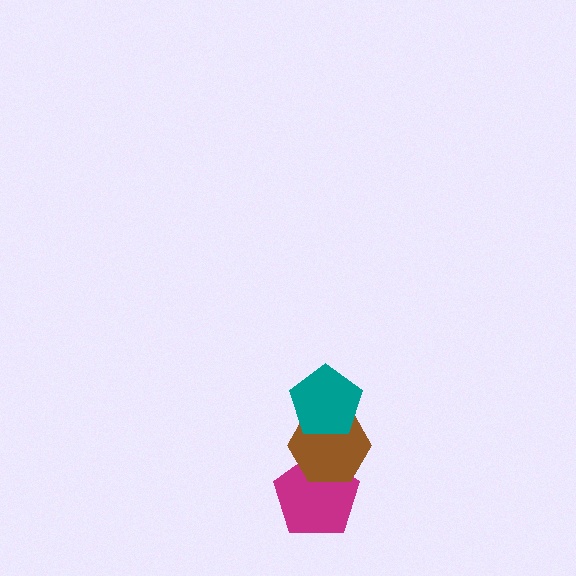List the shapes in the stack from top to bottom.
From top to bottom: the teal pentagon, the brown hexagon, the magenta pentagon.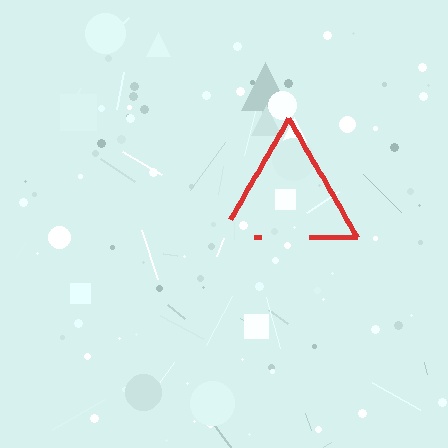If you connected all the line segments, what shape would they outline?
They would outline a triangle.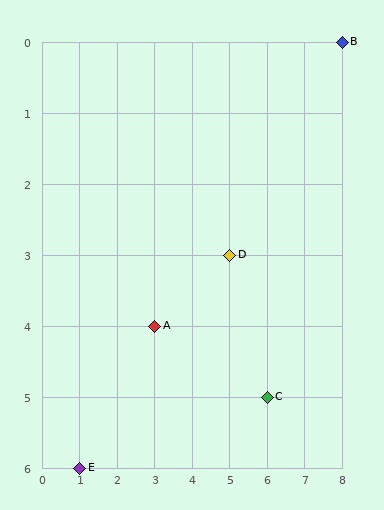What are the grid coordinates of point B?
Point B is at grid coordinates (8, 0).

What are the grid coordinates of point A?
Point A is at grid coordinates (3, 4).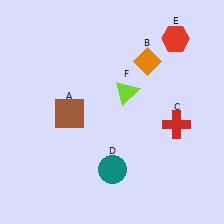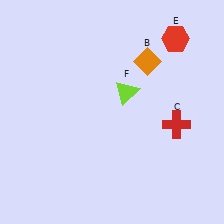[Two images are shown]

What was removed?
The brown square (A), the teal circle (D) were removed in Image 2.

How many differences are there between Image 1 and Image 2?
There are 2 differences between the two images.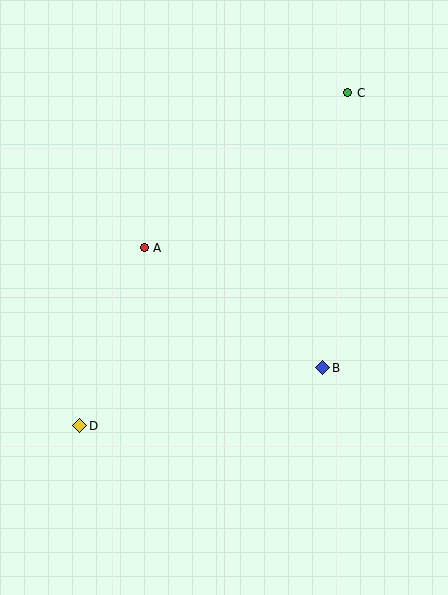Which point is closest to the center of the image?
Point A at (144, 248) is closest to the center.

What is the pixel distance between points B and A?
The distance between B and A is 215 pixels.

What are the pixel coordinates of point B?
Point B is at (323, 368).